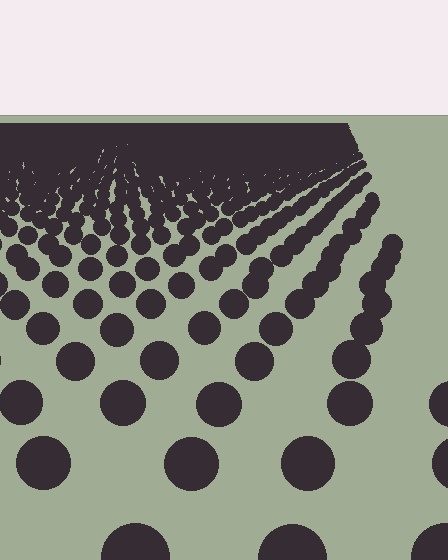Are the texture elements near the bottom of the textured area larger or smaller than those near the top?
Larger. Near the bottom, elements are closer to the viewer and appear at a bigger on-screen size.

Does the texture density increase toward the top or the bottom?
Density increases toward the top.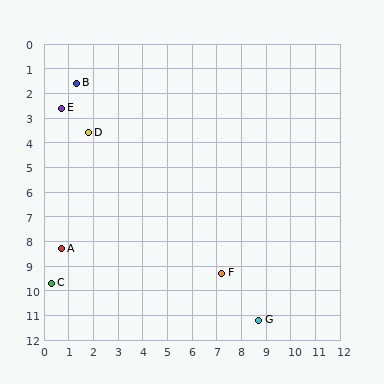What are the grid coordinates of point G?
Point G is at approximately (8.7, 11.2).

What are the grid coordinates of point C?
Point C is at approximately (0.3, 9.7).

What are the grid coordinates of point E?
Point E is at approximately (0.7, 2.6).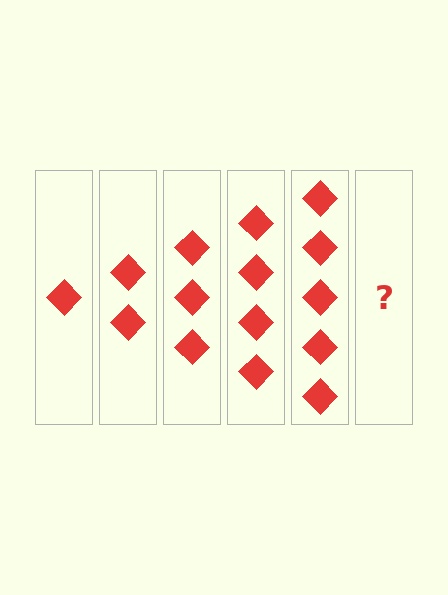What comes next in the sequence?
The next element should be 6 diamonds.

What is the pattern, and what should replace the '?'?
The pattern is that each step adds one more diamond. The '?' should be 6 diamonds.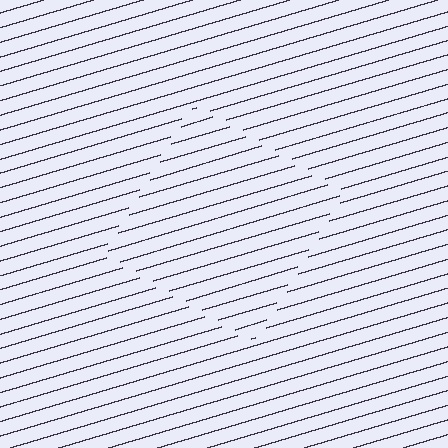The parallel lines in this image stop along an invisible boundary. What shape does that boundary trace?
An illusory square. The interior of the shape contains the same grating, shifted by half a period — the contour is defined by the phase discontinuity where line-ends from the inner and outer gratings abut.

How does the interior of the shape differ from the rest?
The interior of the shape contains the same grating, shifted by half a period — the contour is defined by the phase discontinuity where line-ends from the inner and outer gratings abut.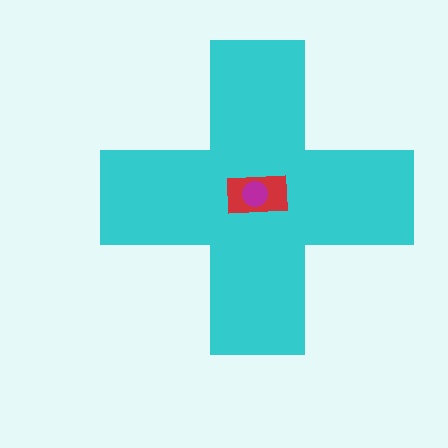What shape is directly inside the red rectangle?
The magenta circle.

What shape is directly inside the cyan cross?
The red rectangle.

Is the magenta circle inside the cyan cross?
Yes.